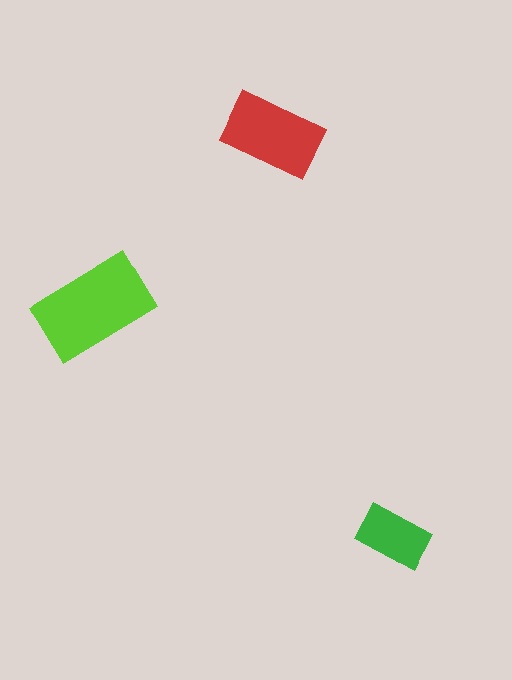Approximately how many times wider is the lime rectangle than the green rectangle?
About 1.5 times wider.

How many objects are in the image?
There are 3 objects in the image.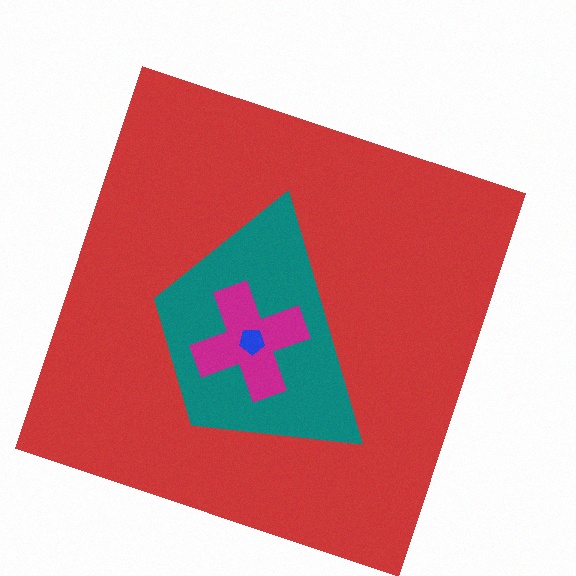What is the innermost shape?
The blue pentagon.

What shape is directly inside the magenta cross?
The blue pentagon.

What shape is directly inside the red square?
The teal trapezoid.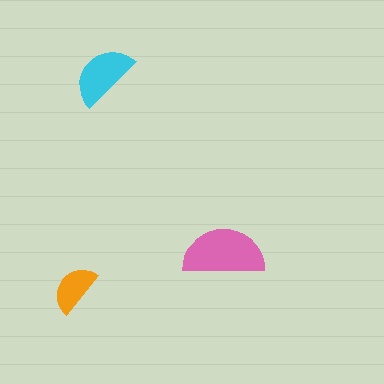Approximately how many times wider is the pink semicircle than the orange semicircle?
About 1.5 times wider.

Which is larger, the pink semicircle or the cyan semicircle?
The pink one.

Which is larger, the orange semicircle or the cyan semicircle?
The cyan one.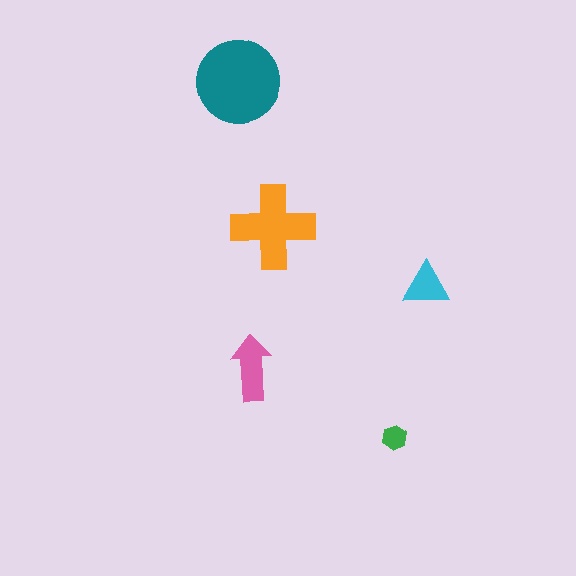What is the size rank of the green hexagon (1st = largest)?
5th.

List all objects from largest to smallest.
The teal circle, the orange cross, the pink arrow, the cyan triangle, the green hexagon.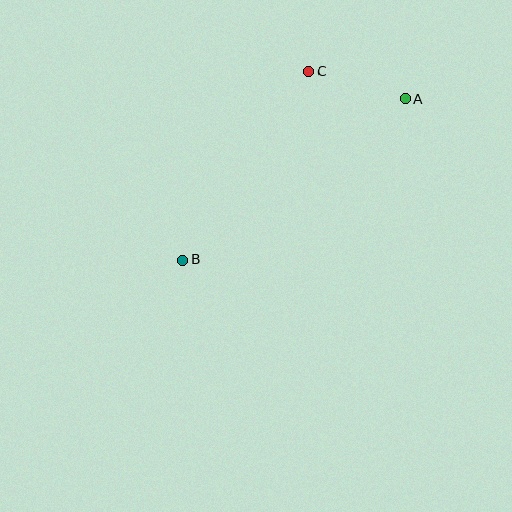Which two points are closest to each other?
Points A and C are closest to each other.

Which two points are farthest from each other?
Points A and B are farthest from each other.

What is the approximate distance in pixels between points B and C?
The distance between B and C is approximately 226 pixels.